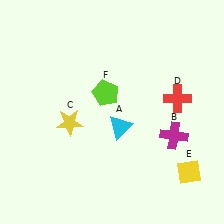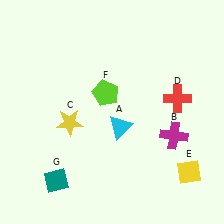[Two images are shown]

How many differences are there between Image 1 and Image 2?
There is 1 difference between the two images.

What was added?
A teal diamond (G) was added in Image 2.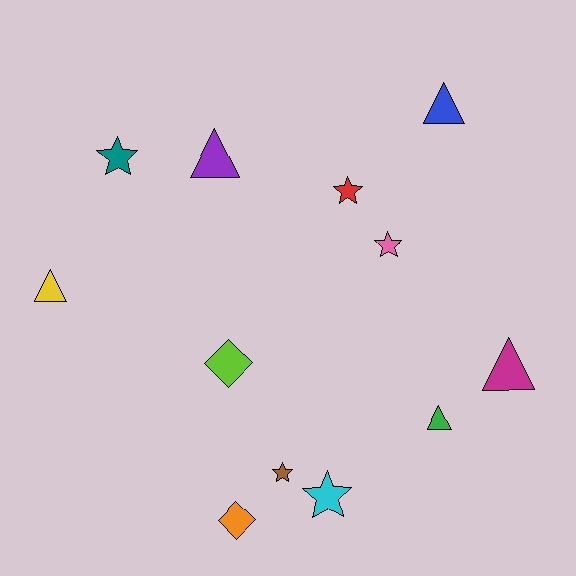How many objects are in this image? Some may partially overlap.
There are 12 objects.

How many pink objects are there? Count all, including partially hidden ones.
There is 1 pink object.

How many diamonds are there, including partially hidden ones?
There are 2 diamonds.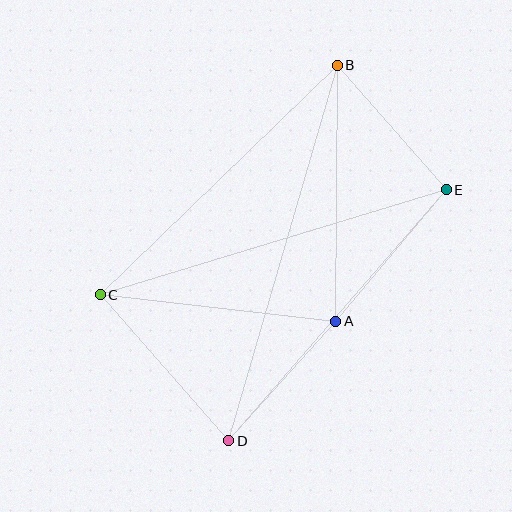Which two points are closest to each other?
Points A and D are closest to each other.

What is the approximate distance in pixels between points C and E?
The distance between C and E is approximately 362 pixels.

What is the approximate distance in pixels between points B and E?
The distance between B and E is approximately 166 pixels.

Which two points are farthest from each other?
Points B and D are farthest from each other.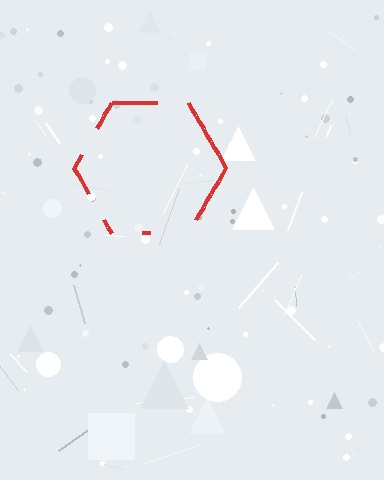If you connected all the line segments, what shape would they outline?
They would outline a hexagon.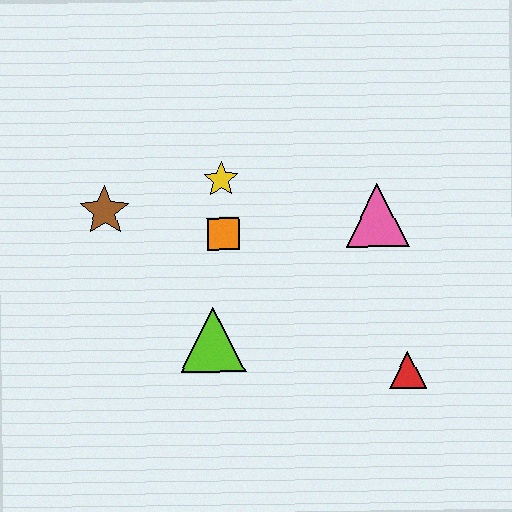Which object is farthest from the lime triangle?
The pink triangle is farthest from the lime triangle.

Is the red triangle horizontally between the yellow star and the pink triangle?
No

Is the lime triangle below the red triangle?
No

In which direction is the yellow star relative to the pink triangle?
The yellow star is to the left of the pink triangle.